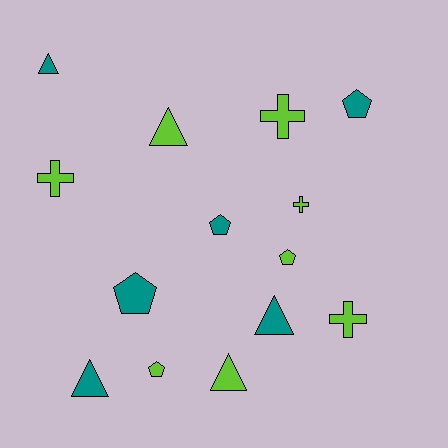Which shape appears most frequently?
Triangle, with 5 objects.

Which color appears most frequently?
Lime, with 8 objects.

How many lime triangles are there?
There are 2 lime triangles.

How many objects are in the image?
There are 14 objects.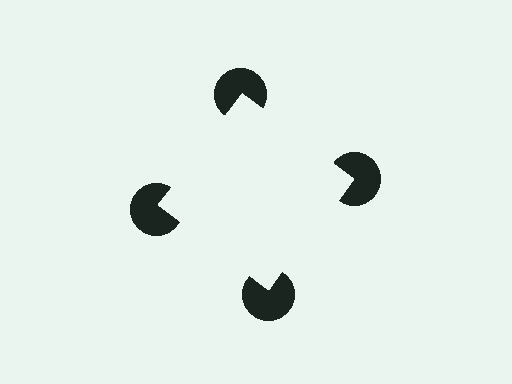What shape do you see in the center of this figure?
An illusory square — its edges are inferred from the aligned wedge cuts in the pac-man discs, not physically drawn.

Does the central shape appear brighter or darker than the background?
It typically appears slightly brighter than the background, even though no actual brightness change is drawn.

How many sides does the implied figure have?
4 sides.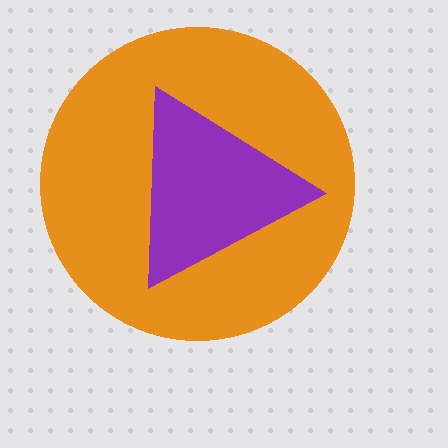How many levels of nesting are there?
2.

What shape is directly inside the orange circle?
The purple triangle.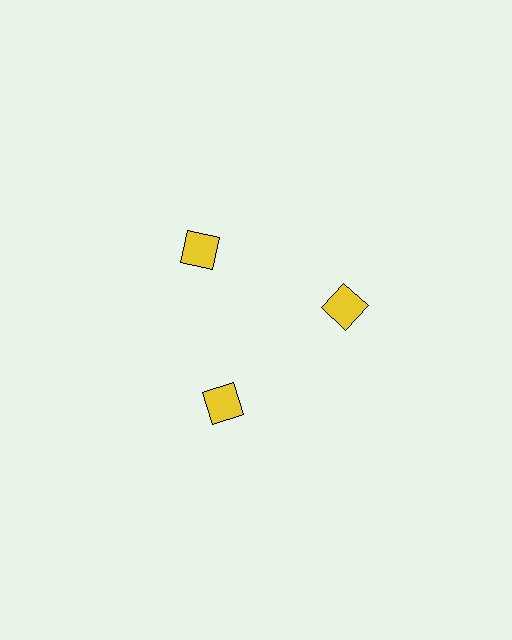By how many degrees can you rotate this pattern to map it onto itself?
The pattern maps onto itself every 120 degrees of rotation.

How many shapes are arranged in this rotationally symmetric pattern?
There are 3 shapes, arranged in 3 groups of 1.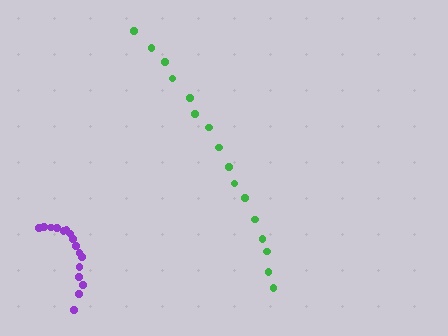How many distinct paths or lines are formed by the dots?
There are 2 distinct paths.